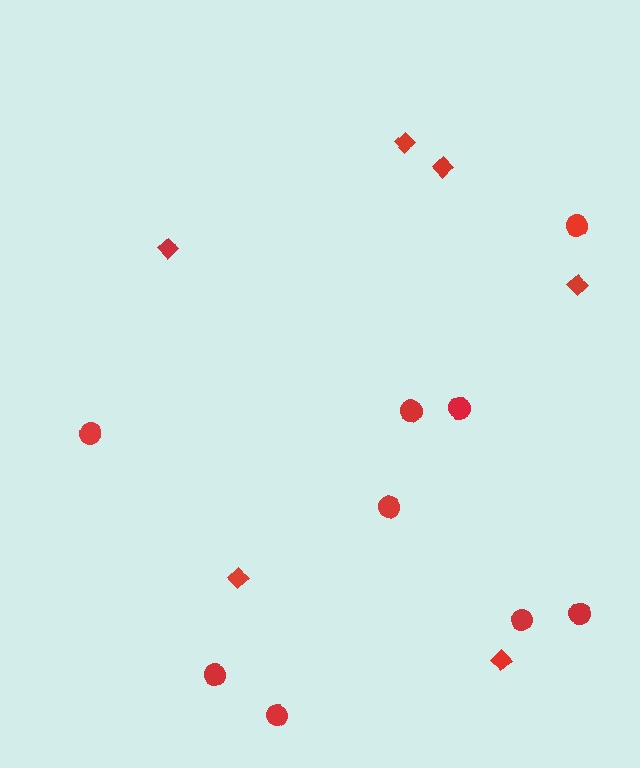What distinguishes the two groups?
There are 2 groups: one group of circles (9) and one group of diamonds (6).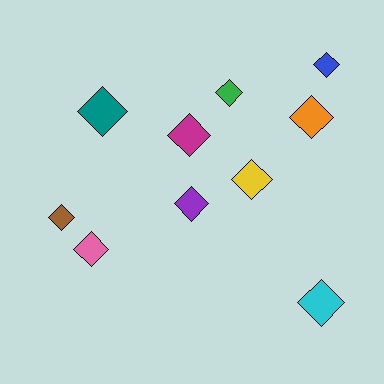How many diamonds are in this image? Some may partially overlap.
There are 10 diamonds.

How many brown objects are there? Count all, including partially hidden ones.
There is 1 brown object.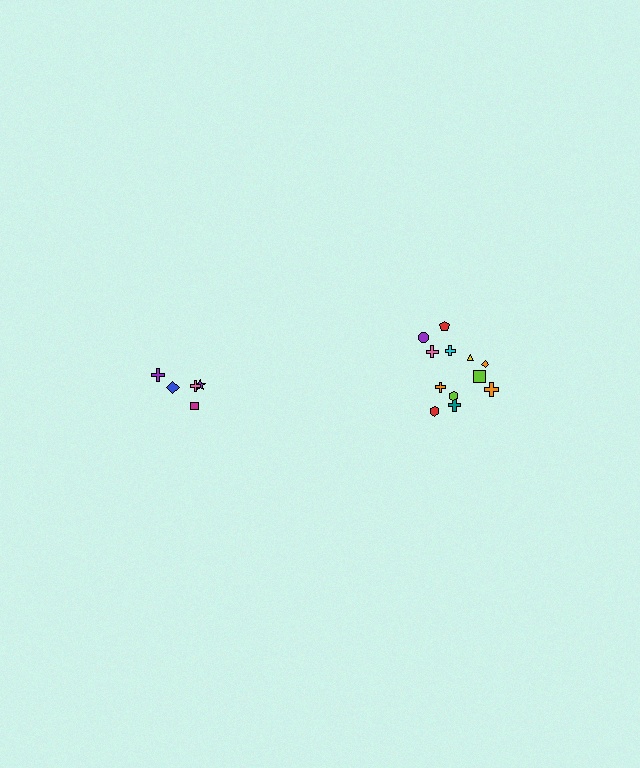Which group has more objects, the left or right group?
The right group.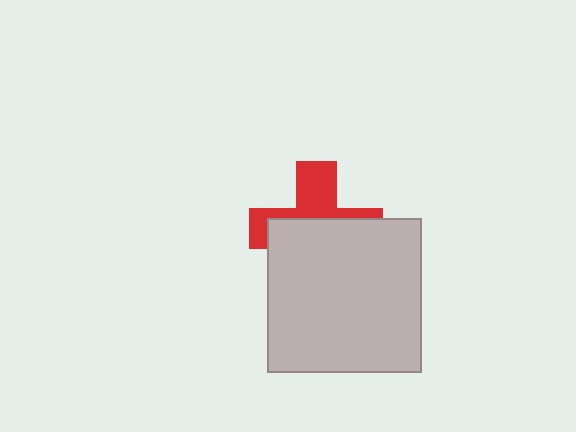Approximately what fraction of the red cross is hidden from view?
Roughly 59% of the red cross is hidden behind the light gray square.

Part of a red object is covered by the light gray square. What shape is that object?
It is a cross.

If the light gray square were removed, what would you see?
You would see the complete red cross.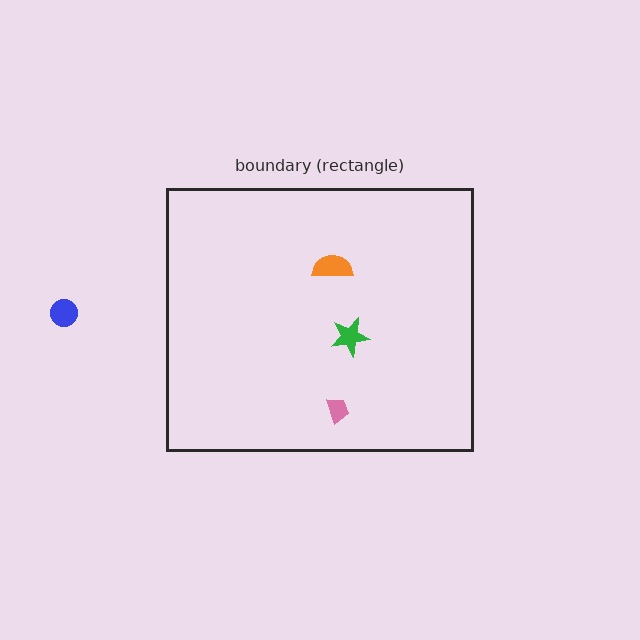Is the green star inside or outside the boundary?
Inside.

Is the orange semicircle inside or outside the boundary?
Inside.